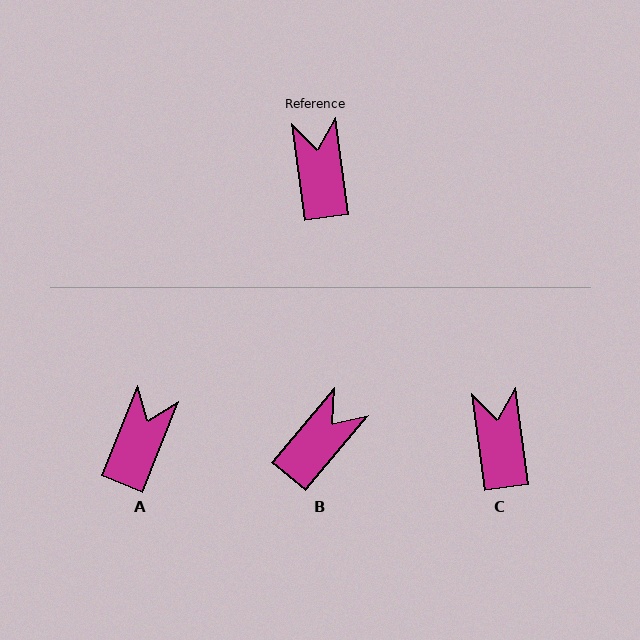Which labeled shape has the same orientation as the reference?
C.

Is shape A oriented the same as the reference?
No, it is off by about 29 degrees.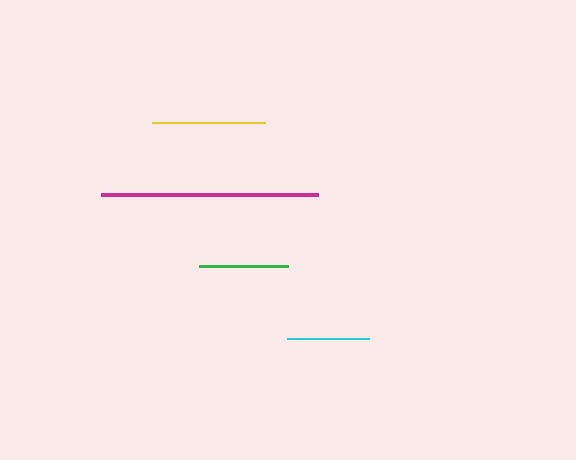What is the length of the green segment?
The green segment is approximately 89 pixels long.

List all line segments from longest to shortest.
From longest to shortest: magenta, yellow, green, cyan.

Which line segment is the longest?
The magenta line is the longest at approximately 218 pixels.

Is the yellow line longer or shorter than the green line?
The yellow line is longer than the green line.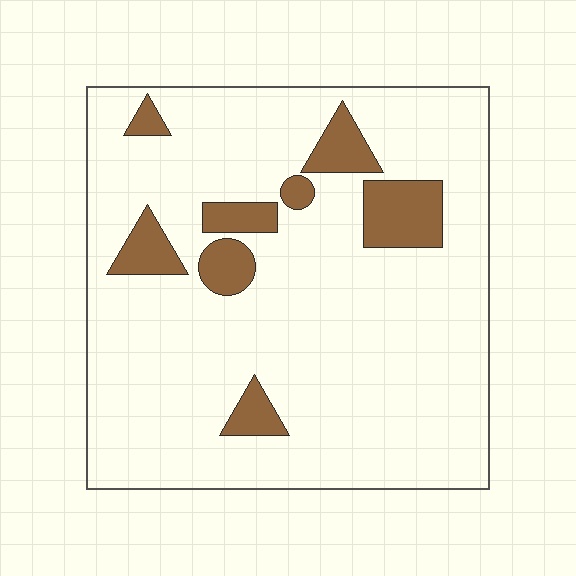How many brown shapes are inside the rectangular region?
8.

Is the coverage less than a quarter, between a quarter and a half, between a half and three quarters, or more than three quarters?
Less than a quarter.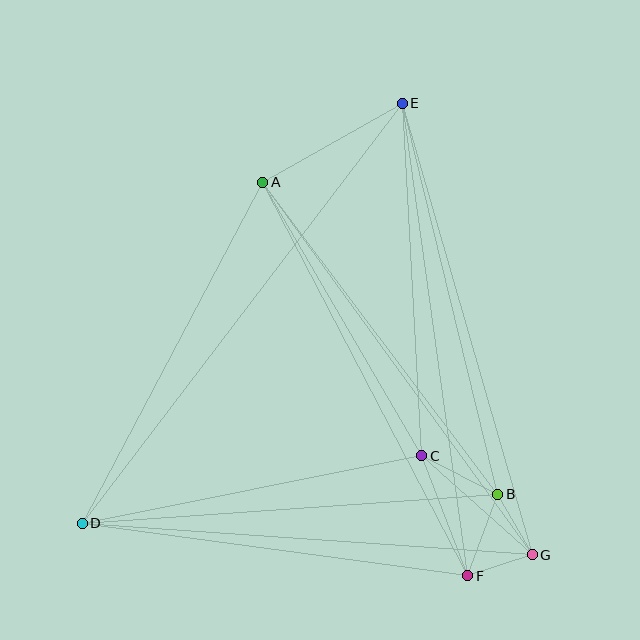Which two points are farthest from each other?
Points D and E are farthest from each other.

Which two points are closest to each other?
Points F and G are closest to each other.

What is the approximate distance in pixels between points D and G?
The distance between D and G is approximately 451 pixels.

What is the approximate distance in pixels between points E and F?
The distance between E and F is approximately 477 pixels.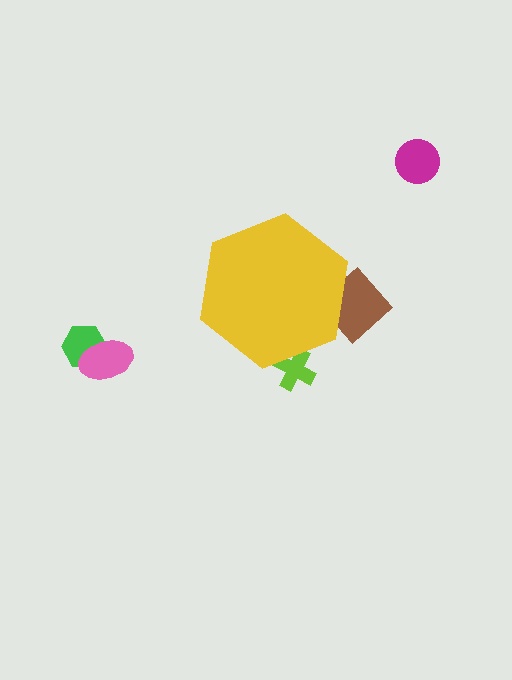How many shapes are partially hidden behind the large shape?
2 shapes are partially hidden.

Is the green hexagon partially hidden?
No, the green hexagon is fully visible.